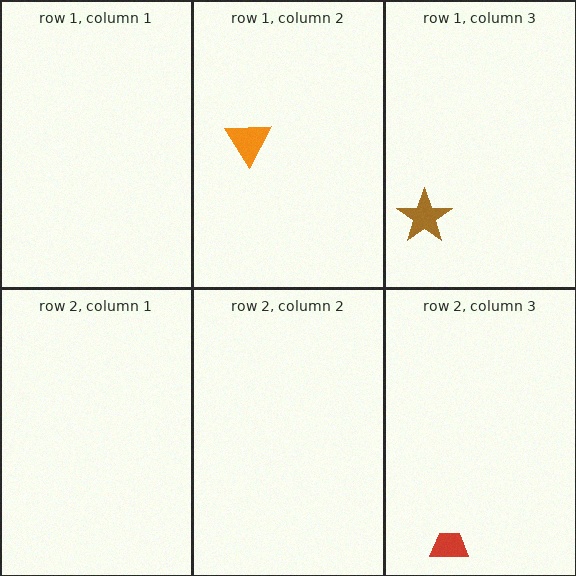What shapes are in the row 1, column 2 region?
The orange triangle.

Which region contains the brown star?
The row 1, column 3 region.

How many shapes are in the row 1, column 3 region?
1.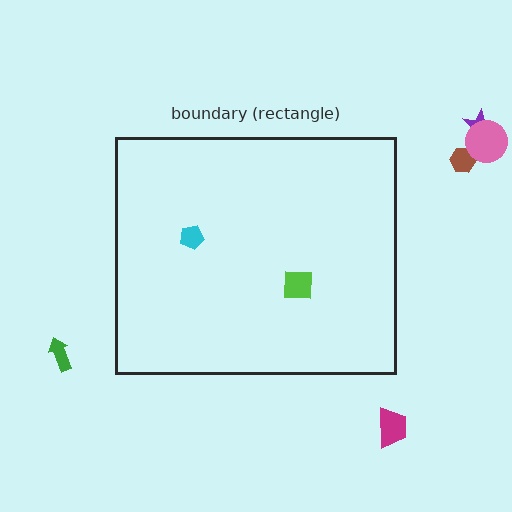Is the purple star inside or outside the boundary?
Outside.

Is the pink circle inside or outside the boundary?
Outside.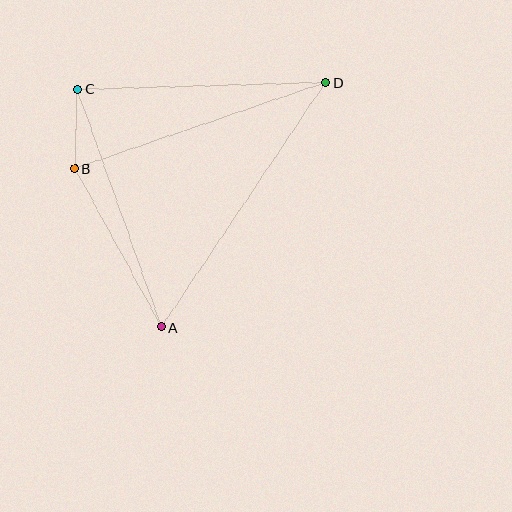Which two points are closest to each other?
Points B and C are closest to each other.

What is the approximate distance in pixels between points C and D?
The distance between C and D is approximately 248 pixels.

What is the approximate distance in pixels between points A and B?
The distance between A and B is approximately 180 pixels.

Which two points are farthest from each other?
Points A and D are farthest from each other.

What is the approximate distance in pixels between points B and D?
The distance between B and D is approximately 265 pixels.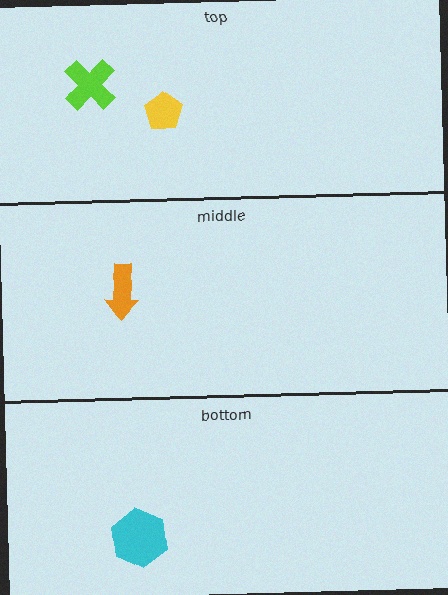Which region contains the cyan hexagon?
The bottom region.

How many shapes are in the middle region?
1.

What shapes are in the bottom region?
The cyan hexagon.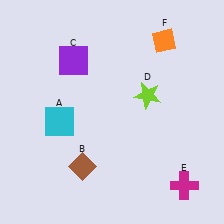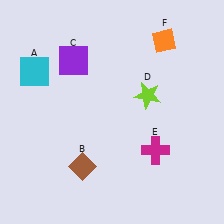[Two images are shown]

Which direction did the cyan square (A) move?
The cyan square (A) moved up.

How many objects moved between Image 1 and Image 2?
2 objects moved between the two images.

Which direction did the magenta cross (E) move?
The magenta cross (E) moved up.